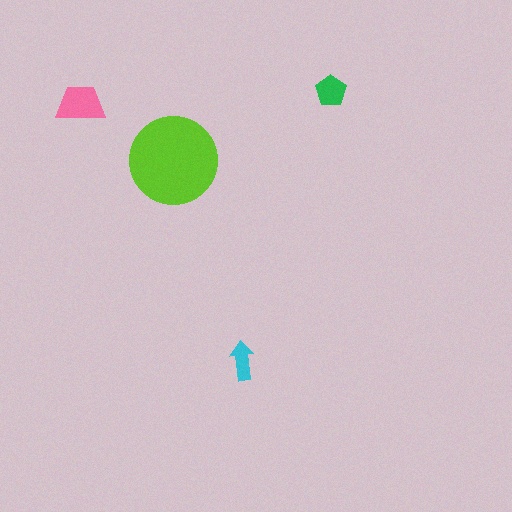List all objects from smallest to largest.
The cyan arrow, the green pentagon, the pink trapezoid, the lime circle.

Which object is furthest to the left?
The pink trapezoid is leftmost.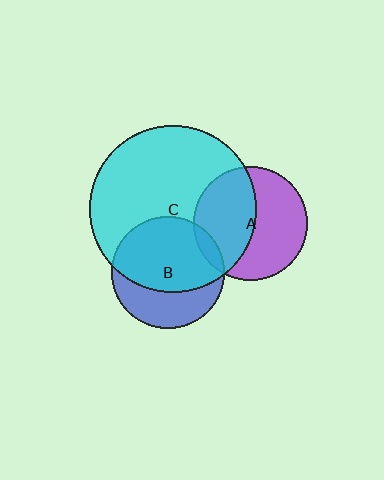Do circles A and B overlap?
Yes.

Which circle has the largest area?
Circle C (cyan).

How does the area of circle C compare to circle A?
Approximately 2.1 times.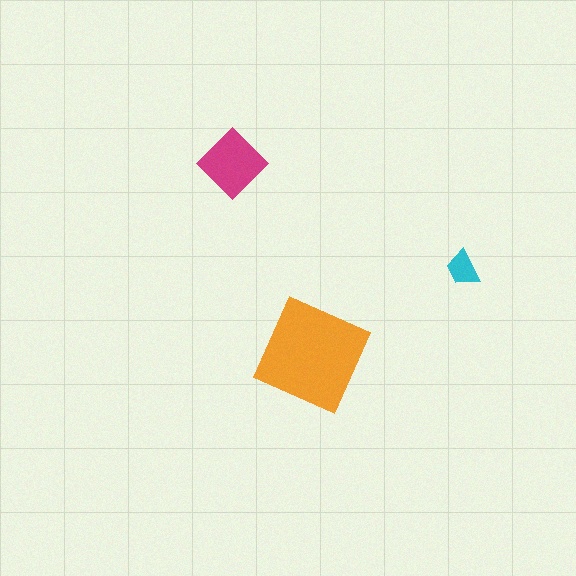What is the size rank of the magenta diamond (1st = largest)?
2nd.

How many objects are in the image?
There are 3 objects in the image.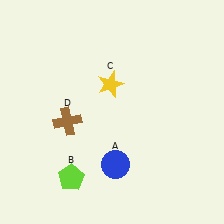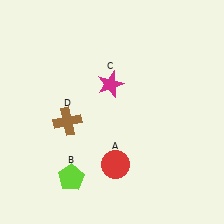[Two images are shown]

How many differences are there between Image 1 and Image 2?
There are 2 differences between the two images.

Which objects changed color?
A changed from blue to red. C changed from yellow to magenta.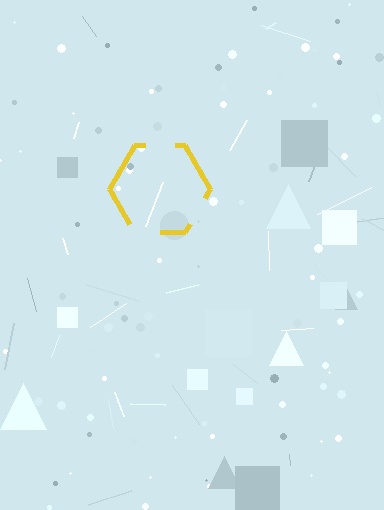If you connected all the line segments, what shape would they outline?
They would outline a hexagon.